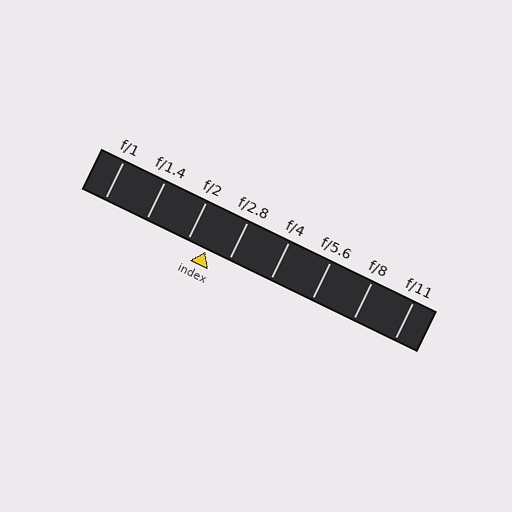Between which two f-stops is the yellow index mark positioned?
The index mark is between f/2 and f/2.8.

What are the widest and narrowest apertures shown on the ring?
The widest aperture shown is f/1 and the narrowest is f/11.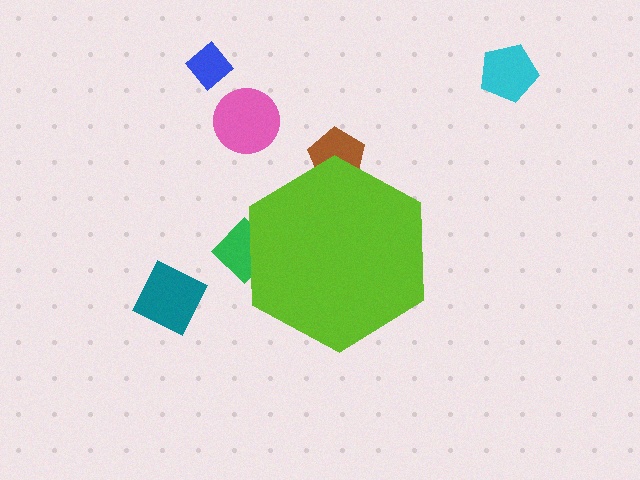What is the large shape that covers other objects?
A lime hexagon.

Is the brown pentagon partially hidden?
Yes, the brown pentagon is partially hidden behind the lime hexagon.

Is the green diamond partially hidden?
Yes, the green diamond is partially hidden behind the lime hexagon.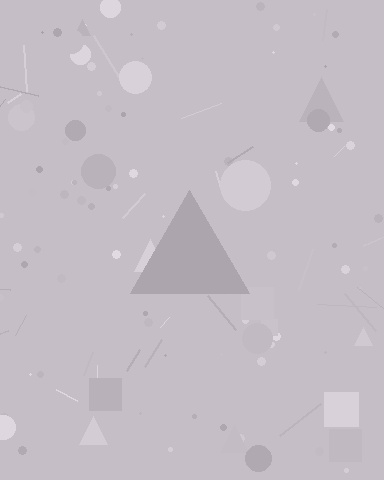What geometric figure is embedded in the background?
A triangle is embedded in the background.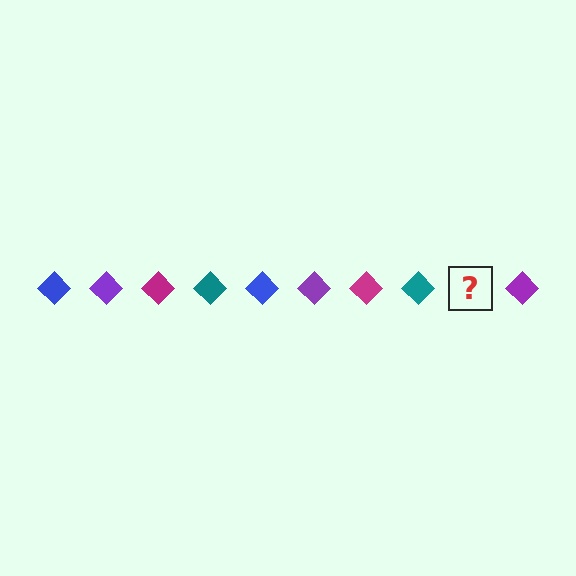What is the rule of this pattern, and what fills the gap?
The rule is that the pattern cycles through blue, purple, magenta, teal diamonds. The gap should be filled with a blue diamond.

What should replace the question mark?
The question mark should be replaced with a blue diamond.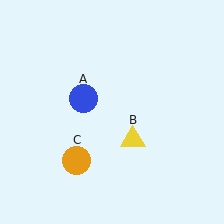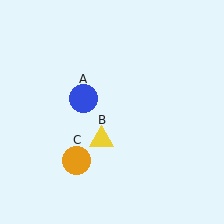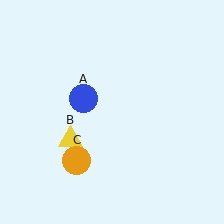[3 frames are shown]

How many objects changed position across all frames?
1 object changed position: yellow triangle (object B).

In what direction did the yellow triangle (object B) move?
The yellow triangle (object B) moved left.